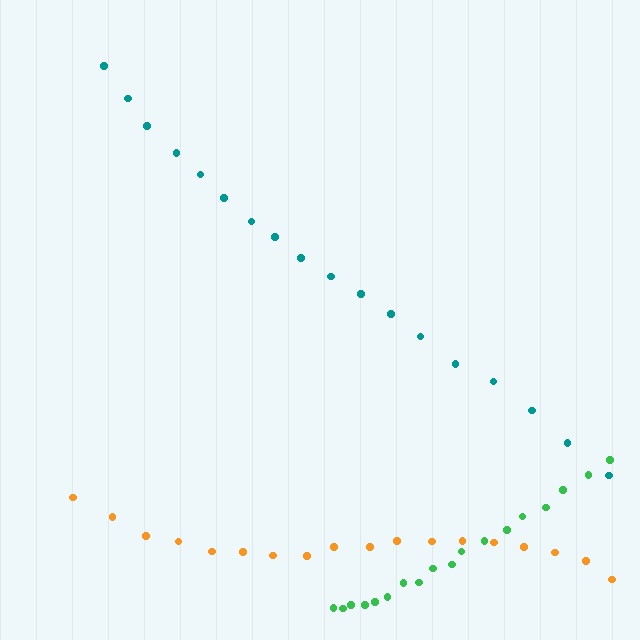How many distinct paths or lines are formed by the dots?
There are 3 distinct paths.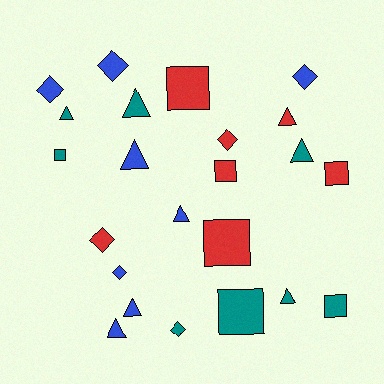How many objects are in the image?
There are 23 objects.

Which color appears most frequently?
Teal, with 8 objects.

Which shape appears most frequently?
Triangle, with 9 objects.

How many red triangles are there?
There is 1 red triangle.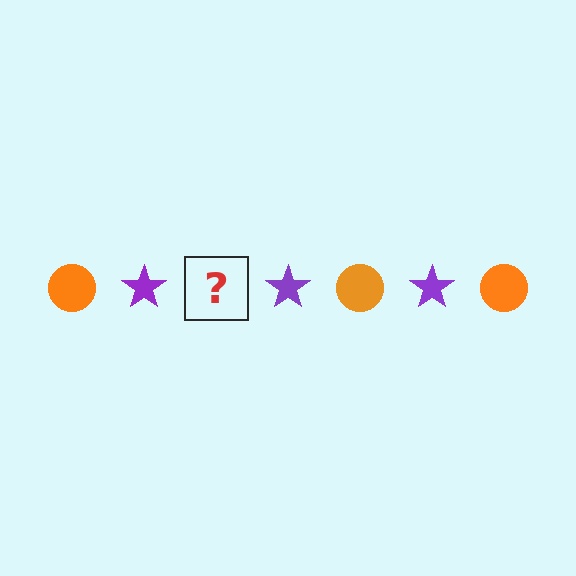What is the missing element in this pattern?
The missing element is an orange circle.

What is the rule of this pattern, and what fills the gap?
The rule is that the pattern alternates between orange circle and purple star. The gap should be filled with an orange circle.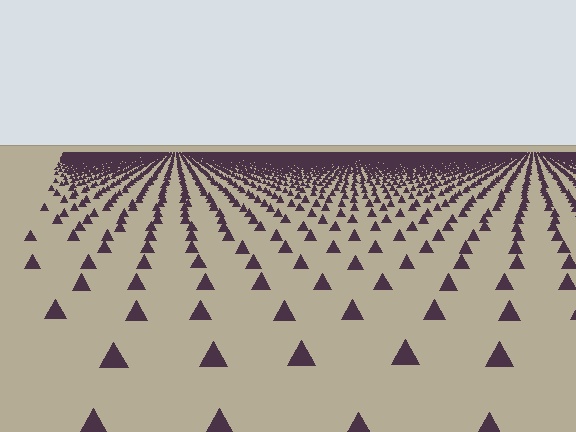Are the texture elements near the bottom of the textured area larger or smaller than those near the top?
Larger. Near the bottom, elements are closer to the viewer and appear at a bigger on-screen size.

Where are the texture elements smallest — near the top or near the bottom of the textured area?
Near the top.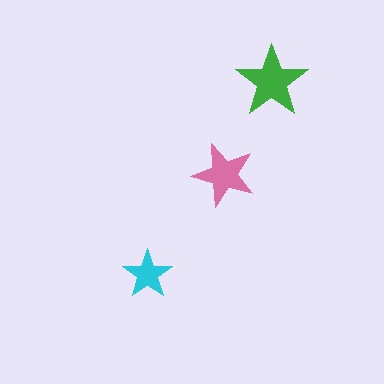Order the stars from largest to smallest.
the green one, the pink one, the cyan one.